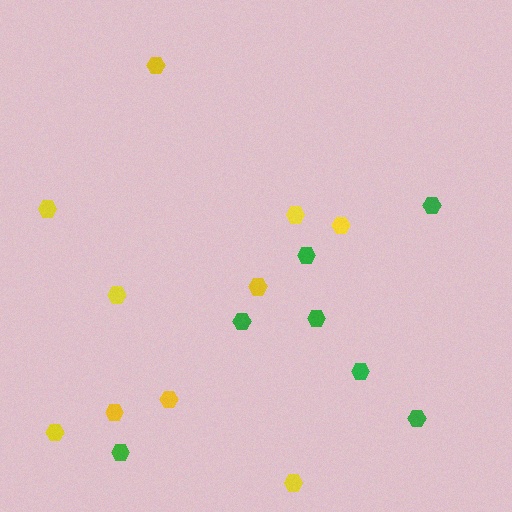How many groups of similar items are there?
There are 2 groups: one group of green hexagons (7) and one group of yellow hexagons (10).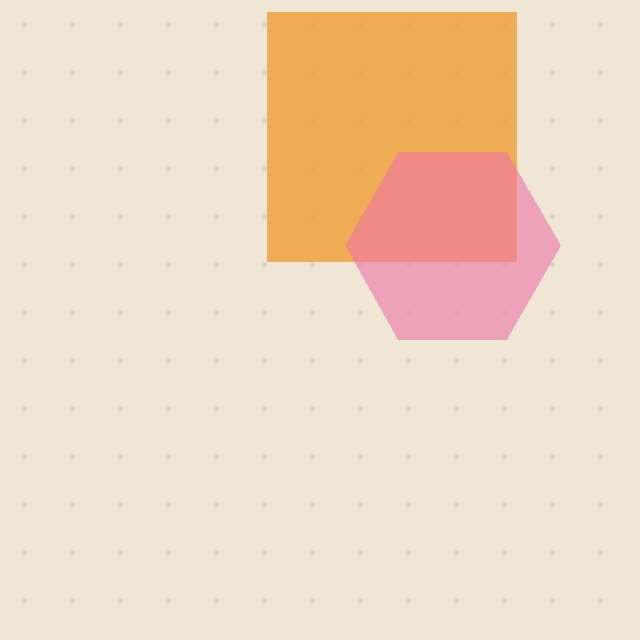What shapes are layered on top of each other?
The layered shapes are: an orange square, a pink hexagon.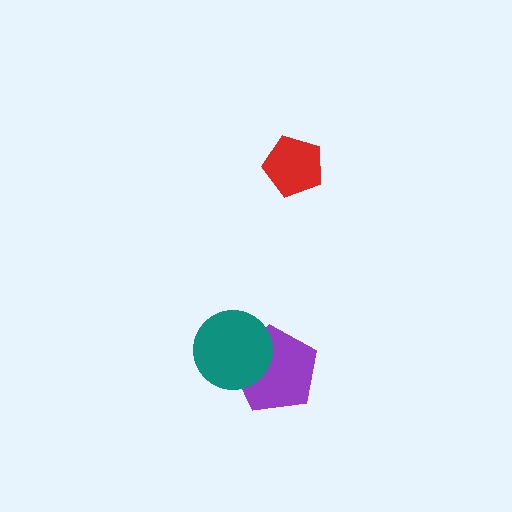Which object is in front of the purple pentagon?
The teal circle is in front of the purple pentagon.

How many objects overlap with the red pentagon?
0 objects overlap with the red pentagon.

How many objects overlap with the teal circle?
1 object overlaps with the teal circle.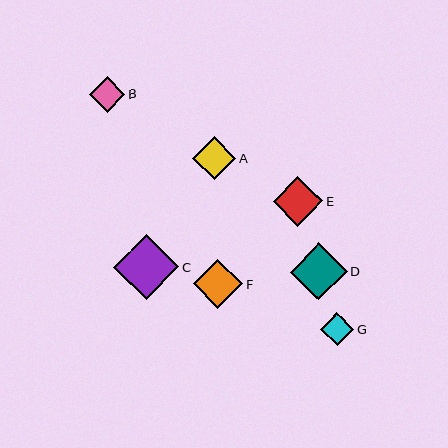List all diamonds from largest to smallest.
From largest to smallest: C, D, E, F, A, B, G.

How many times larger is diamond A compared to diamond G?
Diamond A is approximately 1.3 times the size of diamond G.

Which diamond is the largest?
Diamond C is the largest with a size of approximately 65 pixels.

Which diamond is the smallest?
Diamond G is the smallest with a size of approximately 33 pixels.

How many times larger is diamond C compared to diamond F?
Diamond C is approximately 1.3 times the size of diamond F.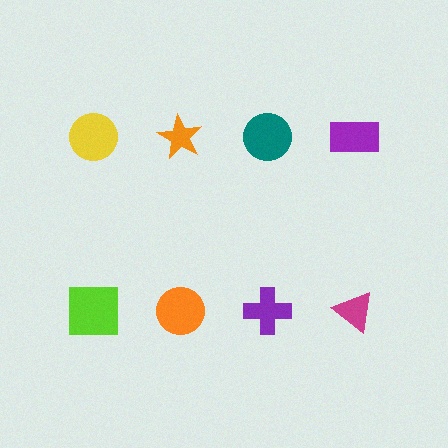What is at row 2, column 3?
A purple cross.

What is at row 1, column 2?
An orange star.